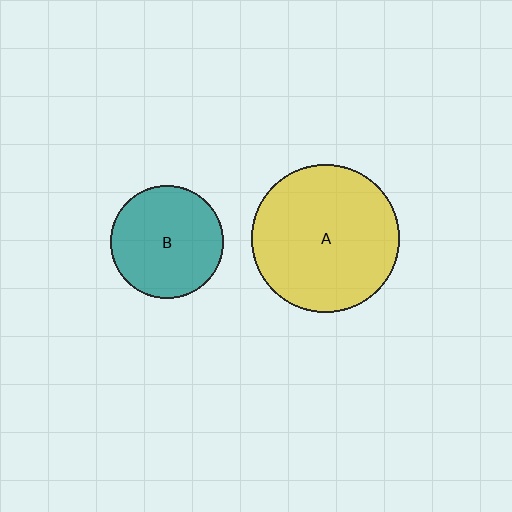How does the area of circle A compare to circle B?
Approximately 1.7 times.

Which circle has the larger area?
Circle A (yellow).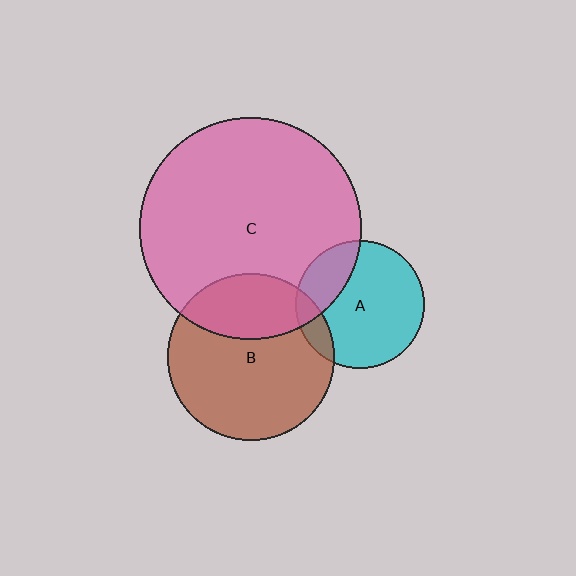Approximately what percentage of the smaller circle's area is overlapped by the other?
Approximately 10%.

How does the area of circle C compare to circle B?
Approximately 1.8 times.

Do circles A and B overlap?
Yes.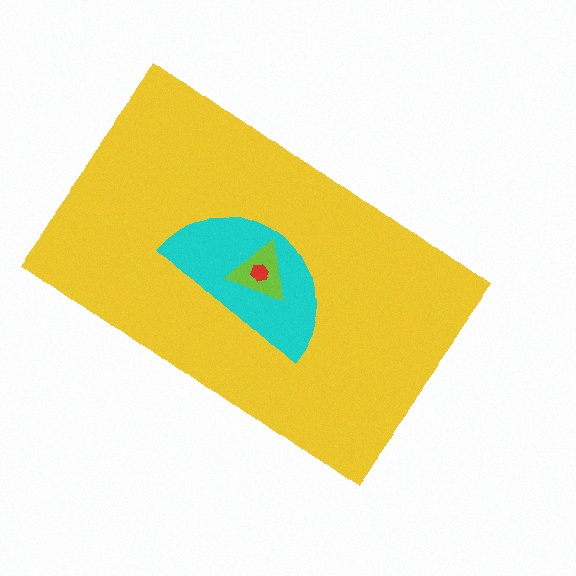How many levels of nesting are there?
4.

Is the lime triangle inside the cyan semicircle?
Yes.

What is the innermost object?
The red hexagon.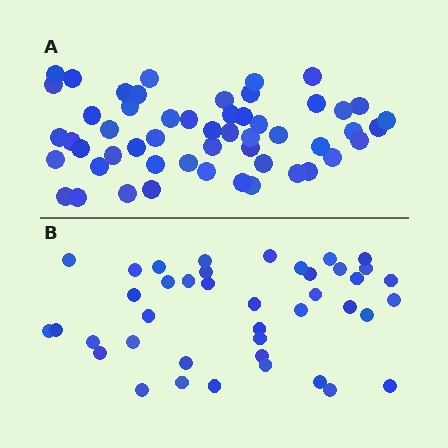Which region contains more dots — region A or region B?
Region A (the top region) has more dots.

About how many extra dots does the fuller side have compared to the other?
Region A has roughly 12 or so more dots than region B.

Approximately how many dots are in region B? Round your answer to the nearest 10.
About 40 dots. (The exact count is 41, which rounds to 40.)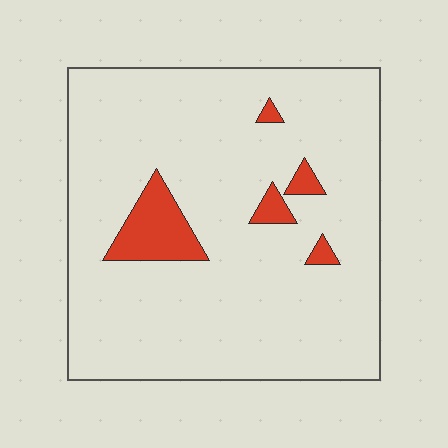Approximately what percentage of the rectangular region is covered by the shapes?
Approximately 10%.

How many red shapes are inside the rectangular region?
5.